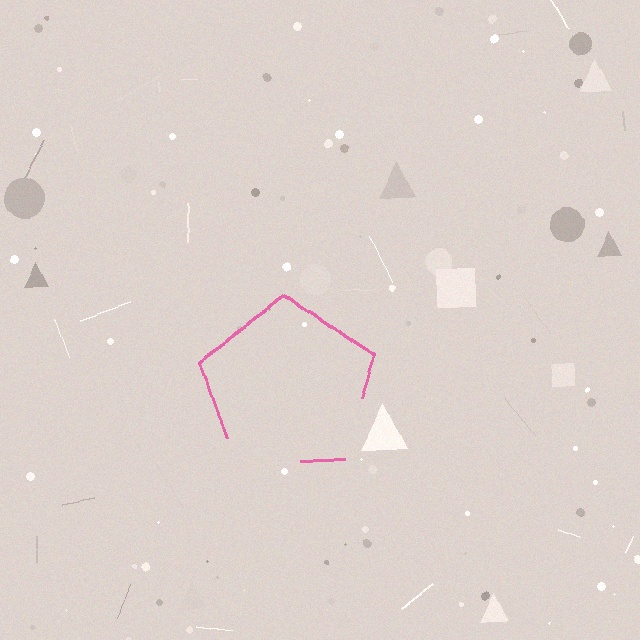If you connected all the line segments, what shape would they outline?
They would outline a pentagon.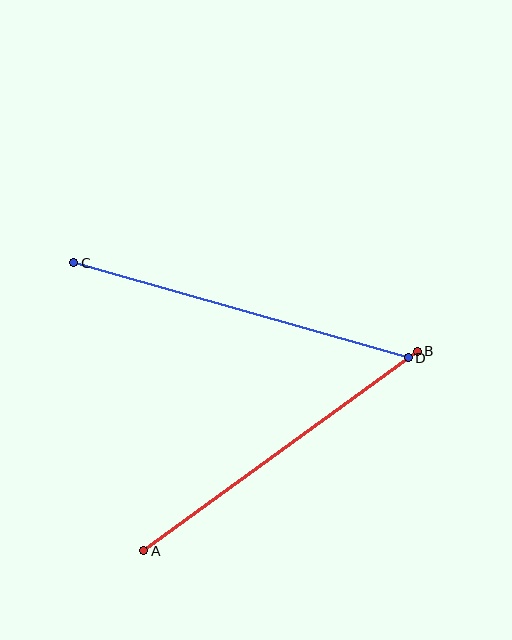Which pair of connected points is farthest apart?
Points C and D are farthest apart.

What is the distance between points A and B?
The distance is approximately 338 pixels.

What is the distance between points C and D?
The distance is approximately 348 pixels.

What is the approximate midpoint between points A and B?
The midpoint is at approximately (281, 451) pixels.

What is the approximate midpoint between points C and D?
The midpoint is at approximately (241, 310) pixels.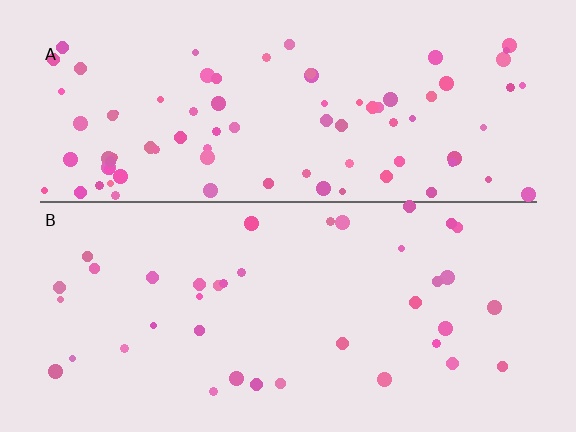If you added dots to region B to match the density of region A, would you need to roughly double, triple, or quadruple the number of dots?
Approximately double.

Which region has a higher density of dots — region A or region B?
A (the top).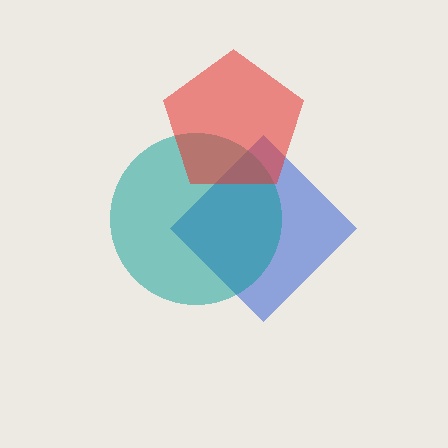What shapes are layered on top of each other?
The layered shapes are: a blue diamond, a teal circle, a red pentagon.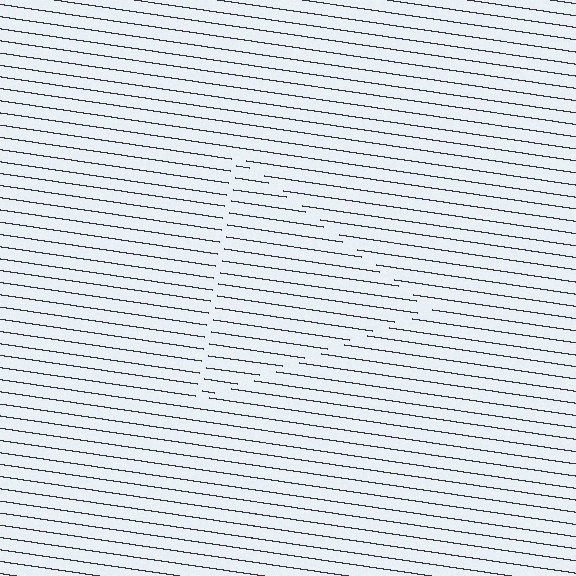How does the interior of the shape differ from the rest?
The interior of the shape contains the same grating, shifted by half a period — the contour is defined by the phase discontinuity where line-ends from the inner and outer gratings abut.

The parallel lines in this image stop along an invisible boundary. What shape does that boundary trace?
An illusory triangle. The interior of the shape contains the same grating, shifted by half a period — the contour is defined by the phase discontinuity where line-ends from the inner and outer gratings abut.